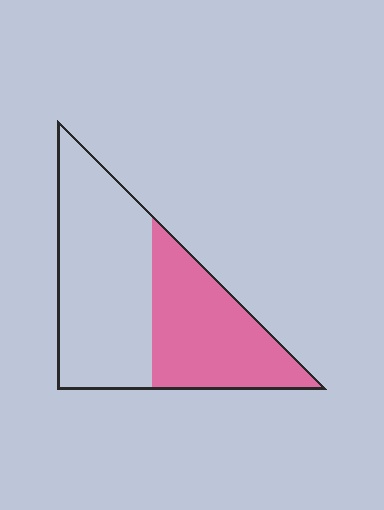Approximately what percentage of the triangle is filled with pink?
Approximately 40%.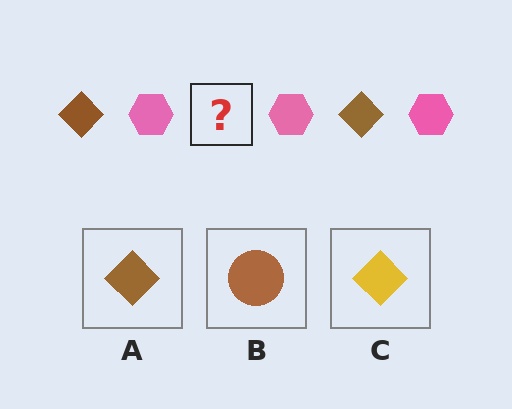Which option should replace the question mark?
Option A.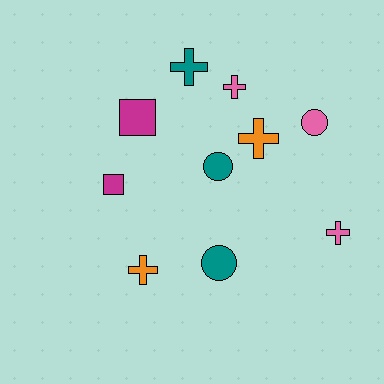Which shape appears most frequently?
Cross, with 5 objects.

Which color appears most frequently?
Teal, with 3 objects.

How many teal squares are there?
There are no teal squares.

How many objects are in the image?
There are 10 objects.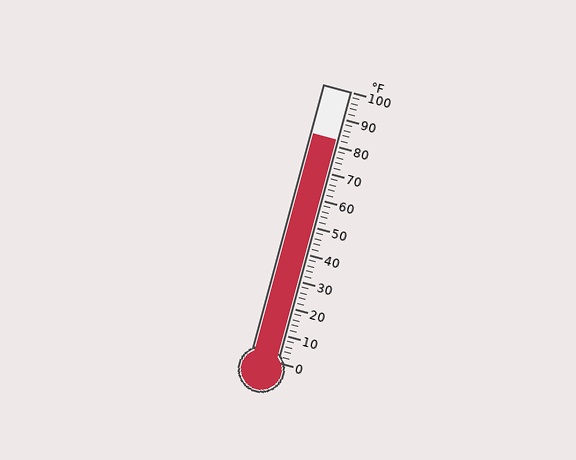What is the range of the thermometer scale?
The thermometer scale ranges from 0°F to 100°F.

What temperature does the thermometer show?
The thermometer shows approximately 82°F.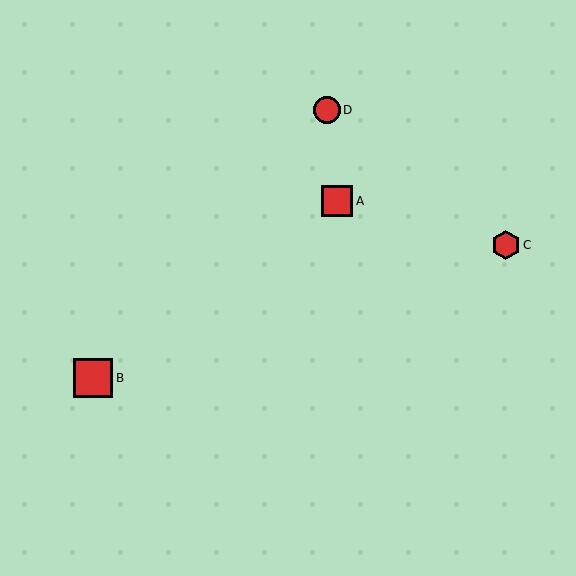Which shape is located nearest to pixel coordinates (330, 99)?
The red circle (labeled D) at (327, 110) is nearest to that location.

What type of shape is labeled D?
Shape D is a red circle.